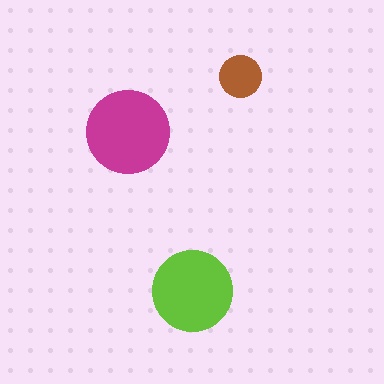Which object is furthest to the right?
The brown circle is rightmost.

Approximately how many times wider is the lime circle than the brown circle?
About 2 times wider.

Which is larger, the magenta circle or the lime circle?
The magenta one.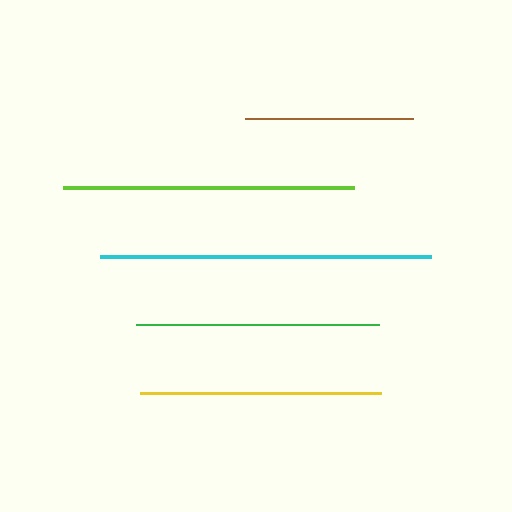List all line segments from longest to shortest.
From longest to shortest: cyan, lime, green, yellow, brown.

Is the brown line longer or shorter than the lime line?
The lime line is longer than the brown line.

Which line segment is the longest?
The cyan line is the longest at approximately 331 pixels.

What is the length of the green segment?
The green segment is approximately 243 pixels long.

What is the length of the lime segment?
The lime segment is approximately 291 pixels long.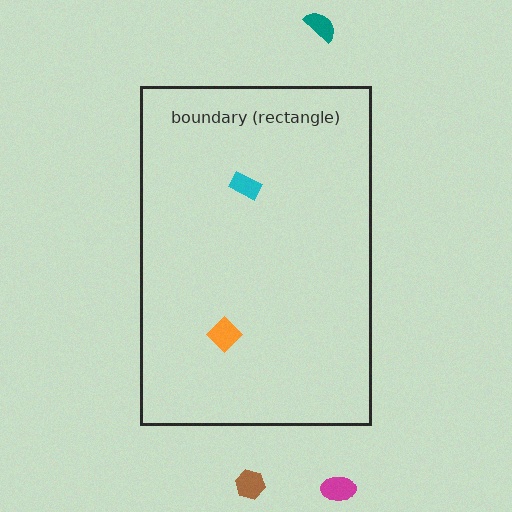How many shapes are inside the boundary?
2 inside, 3 outside.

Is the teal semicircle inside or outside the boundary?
Outside.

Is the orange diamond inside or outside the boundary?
Inside.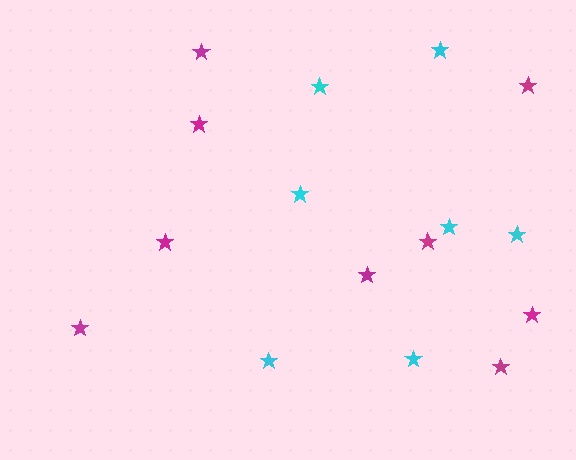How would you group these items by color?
There are 2 groups: one group of magenta stars (9) and one group of cyan stars (7).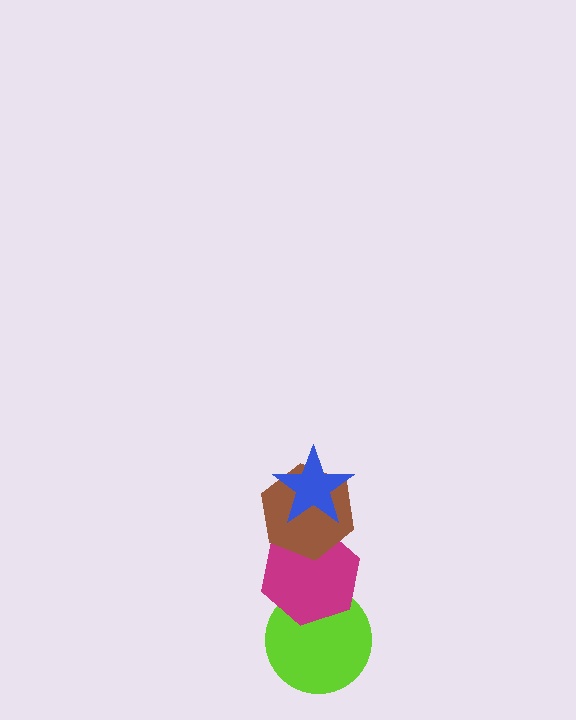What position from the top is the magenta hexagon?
The magenta hexagon is 3rd from the top.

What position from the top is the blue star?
The blue star is 1st from the top.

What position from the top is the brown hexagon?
The brown hexagon is 2nd from the top.